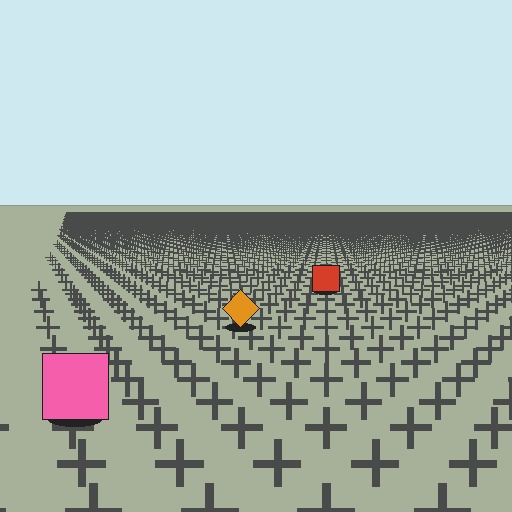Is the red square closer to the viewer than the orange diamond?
No. The orange diamond is closer — you can tell from the texture gradient: the ground texture is coarser near it.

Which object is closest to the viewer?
The pink square is closest. The texture marks near it are larger and more spread out.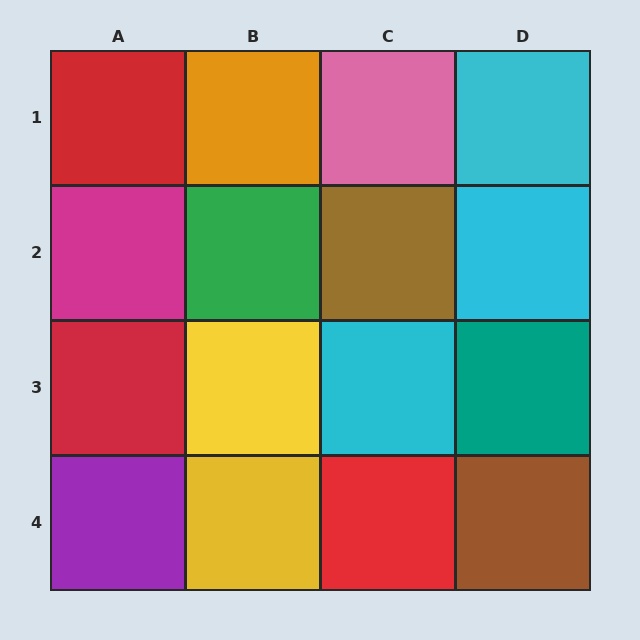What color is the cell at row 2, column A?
Magenta.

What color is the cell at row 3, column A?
Red.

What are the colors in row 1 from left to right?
Red, orange, pink, cyan.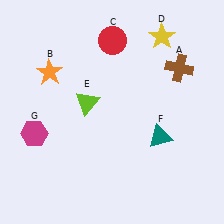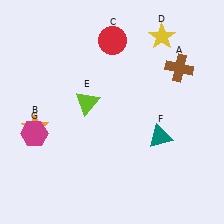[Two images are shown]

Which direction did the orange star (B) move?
The orange star (B) moved down.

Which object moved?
The orange star (B) moved down.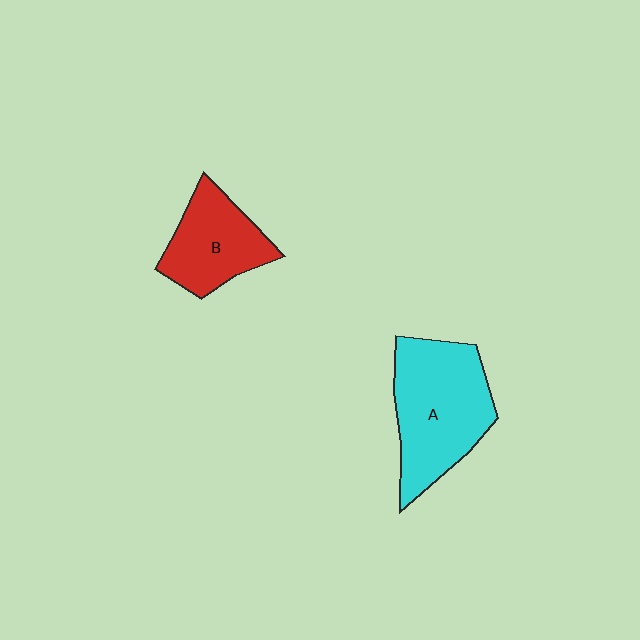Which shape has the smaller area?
Shape B (red).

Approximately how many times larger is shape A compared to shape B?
Approximately 1.5 times.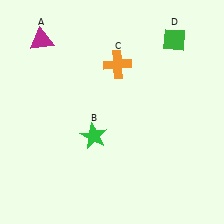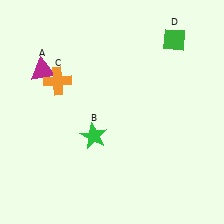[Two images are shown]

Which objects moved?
The objects that moved are: the magenta triangle (A), the orange cross (C).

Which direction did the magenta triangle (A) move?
The magenta triangle (A) moved down.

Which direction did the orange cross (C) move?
The orange cross (C) moved left.